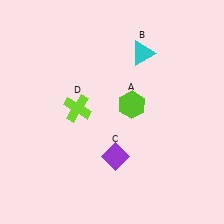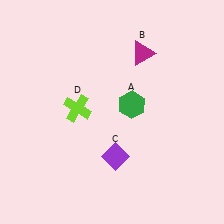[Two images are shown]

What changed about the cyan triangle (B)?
In Image 1, B is cyan. In Image 2, it changed to magenta.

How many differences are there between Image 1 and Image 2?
There are 2 differences between the two images.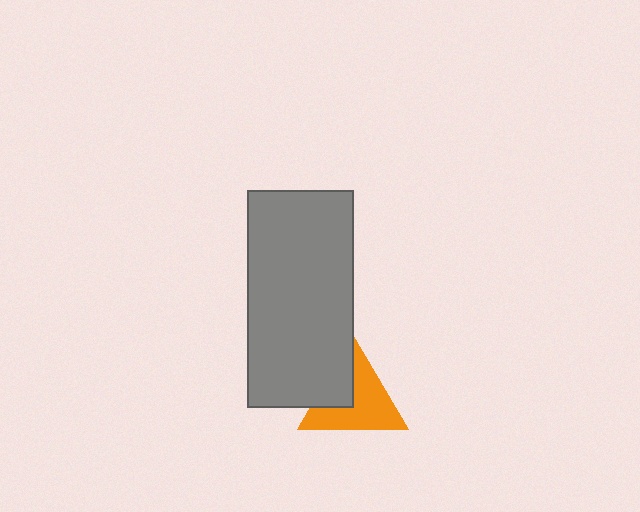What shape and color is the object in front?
The object in front is a gray rectangle.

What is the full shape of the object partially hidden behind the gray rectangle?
The partially hidden object is an orange triangle.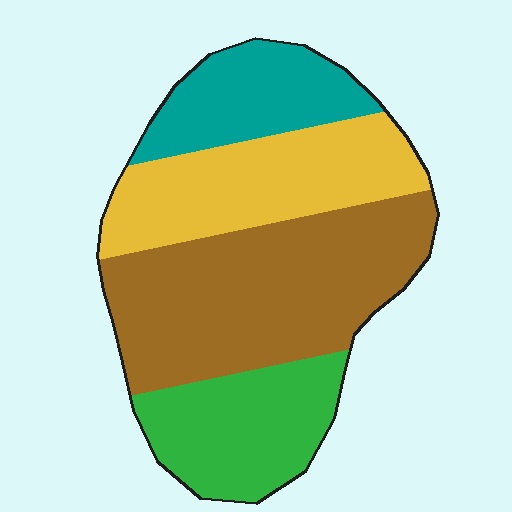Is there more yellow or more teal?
Yellow.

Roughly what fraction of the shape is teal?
Teal covers around 15% of the shape.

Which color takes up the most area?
Brown, at roughly 40%.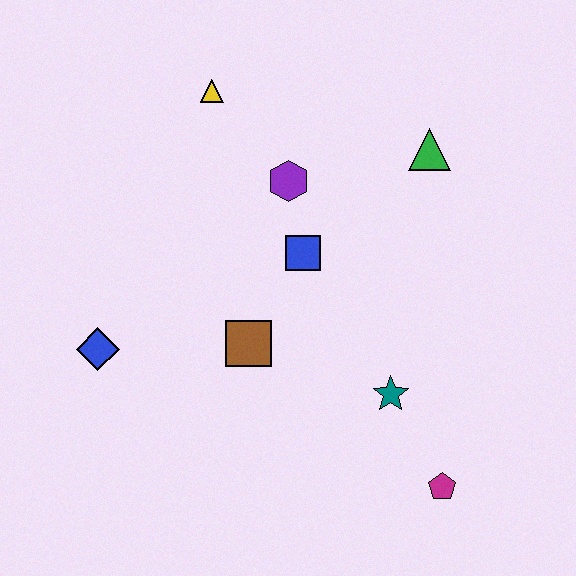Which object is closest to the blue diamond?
The brown square is closest to the blue diamond.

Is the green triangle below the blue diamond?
No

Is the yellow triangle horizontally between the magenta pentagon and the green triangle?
No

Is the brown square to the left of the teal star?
Yes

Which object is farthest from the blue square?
The magenta pentagon is farthest from the blue square.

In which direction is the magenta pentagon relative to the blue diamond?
The magenta pentagon is to the right of the blue diamond.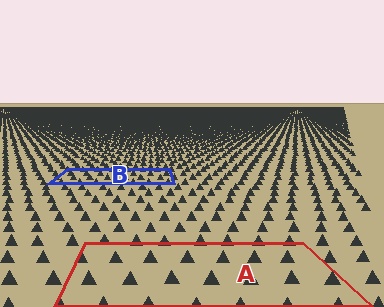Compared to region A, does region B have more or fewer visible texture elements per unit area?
Region B has more texture elements per unit area — they are packed more densely because it is farther away.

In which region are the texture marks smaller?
The texture marks are smaller in region B, because it is farther away.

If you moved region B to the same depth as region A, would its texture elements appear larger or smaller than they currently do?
They would appear larger. At a closer depth, the same texture elements are projected at a bigger on-screen size.